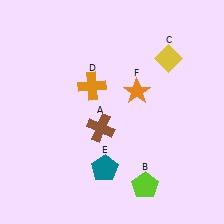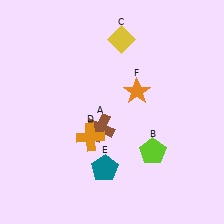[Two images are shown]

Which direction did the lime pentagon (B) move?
The lime pentagon (B) moved up.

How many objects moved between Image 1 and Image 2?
3 objects moved between the two images.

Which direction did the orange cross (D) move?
The orange cross (D) moved down.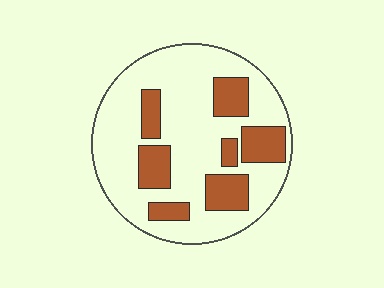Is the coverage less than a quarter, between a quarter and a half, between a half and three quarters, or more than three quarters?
Between a quarter and a half.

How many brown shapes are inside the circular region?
7.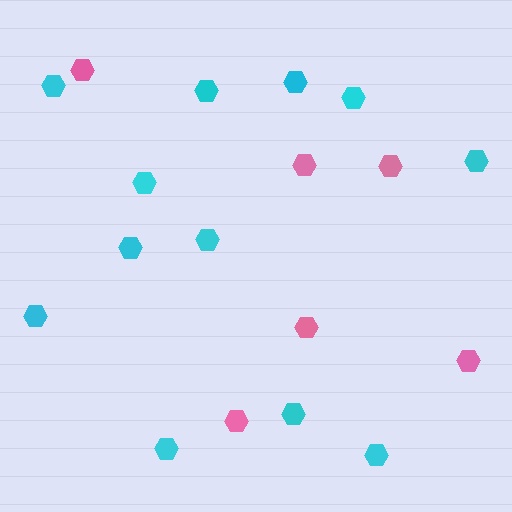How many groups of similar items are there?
There are 2 groups: one group of cyan hexagons (12) and one group of pink hexagons (6).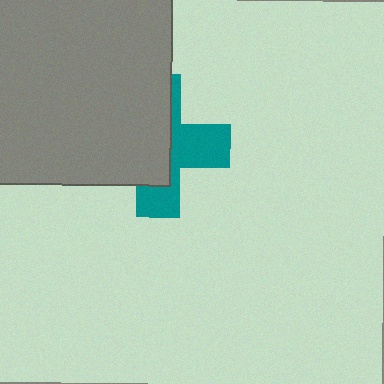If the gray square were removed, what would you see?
You would see the complete teal cross.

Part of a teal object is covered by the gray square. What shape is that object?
It is a cross.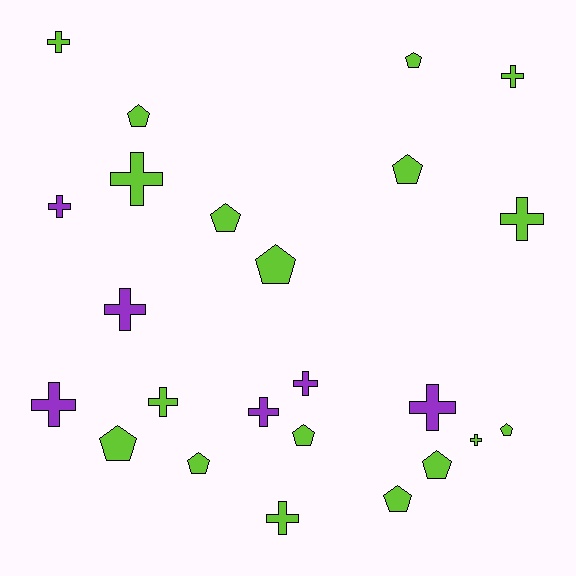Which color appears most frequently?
Lime, with 18 objects.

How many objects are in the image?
There are 24 objects.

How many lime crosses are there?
There are 7 lime crosses.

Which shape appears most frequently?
Cross, with 13 objects.